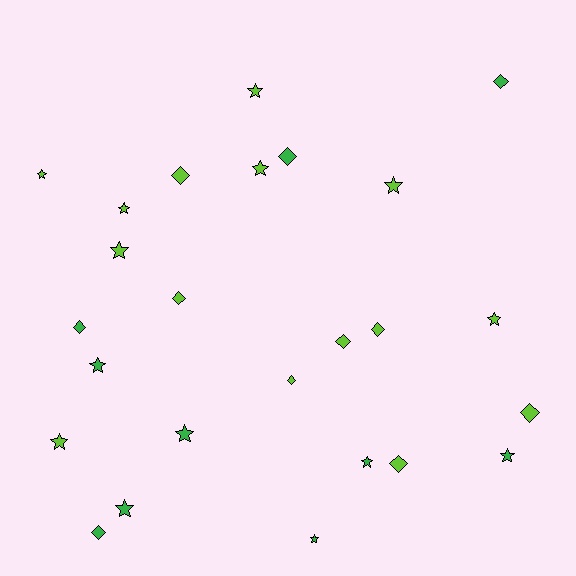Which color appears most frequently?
Lime, with 15 objects.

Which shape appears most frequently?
Star, with 14 objects.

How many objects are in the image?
There are 25 objects.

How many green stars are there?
There are 6 green stars.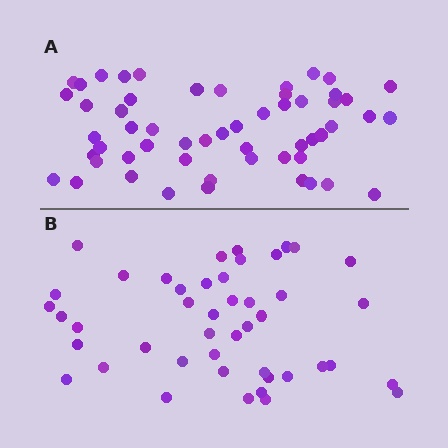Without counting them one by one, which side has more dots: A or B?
Region A (the top region) has more dots.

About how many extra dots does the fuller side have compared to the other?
Region A has roughly 10 or so more dots than region B.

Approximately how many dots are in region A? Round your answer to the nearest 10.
About 60 dots. (The exact count is 55, which rounds to 60.)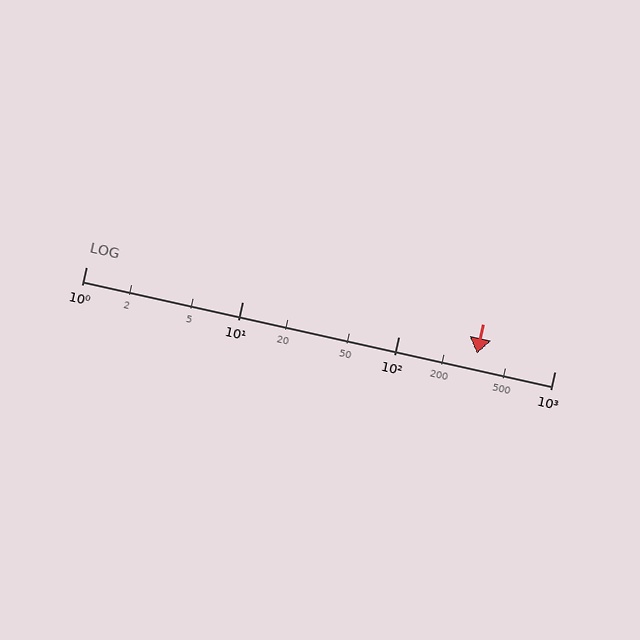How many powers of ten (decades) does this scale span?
The scale spans 3 decades, from 1 to 1000.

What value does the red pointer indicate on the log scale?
The pointer indicates approximately 320.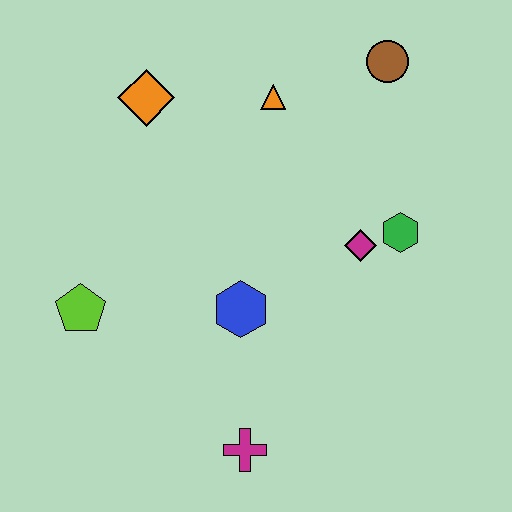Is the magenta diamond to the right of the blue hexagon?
Yes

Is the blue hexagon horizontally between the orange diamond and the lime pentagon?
No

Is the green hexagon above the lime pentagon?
Yes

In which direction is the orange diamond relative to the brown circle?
The orange diamond is to the left of the brown circle.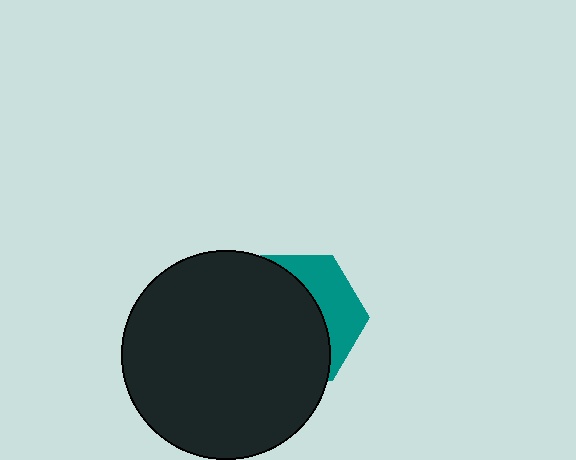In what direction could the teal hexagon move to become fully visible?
The teal hexagon could move right. That would shift it out from behind the black circle entirely.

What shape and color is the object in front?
The object in front is a black circle.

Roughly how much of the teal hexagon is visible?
A small part of it is visible (roughly 33%).